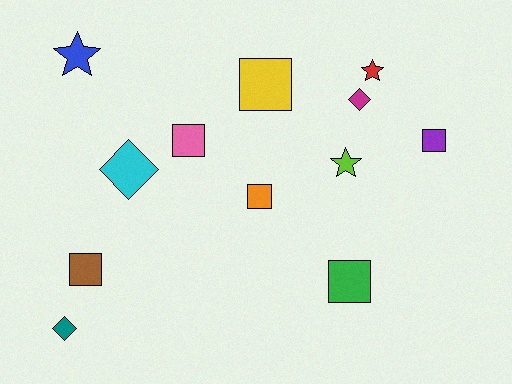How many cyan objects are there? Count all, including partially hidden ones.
There is 1 cyan object.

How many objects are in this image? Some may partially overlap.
There are 12 objects.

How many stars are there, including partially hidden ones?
There are 3 stars.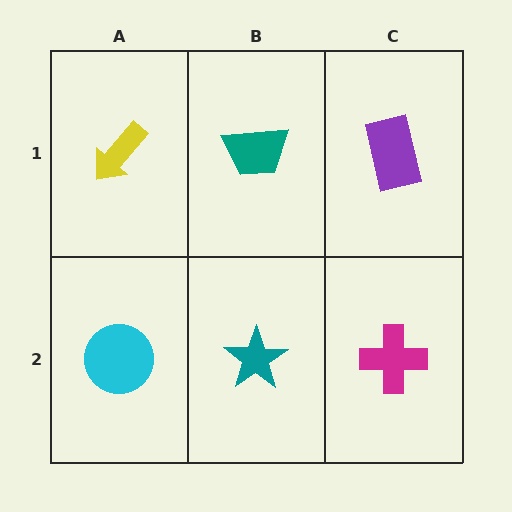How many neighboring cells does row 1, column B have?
3.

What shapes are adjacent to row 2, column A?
A yellow arrow (row 1, column A), a teal star (row 2, column B).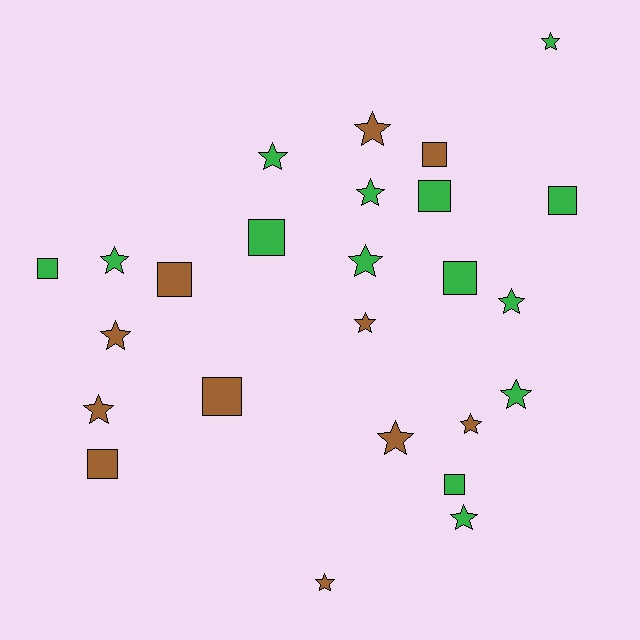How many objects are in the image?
There are 25 objects.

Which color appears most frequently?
Green, with 14 objects.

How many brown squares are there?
There are 4 brown squares.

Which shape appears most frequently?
Star, with 15 objects.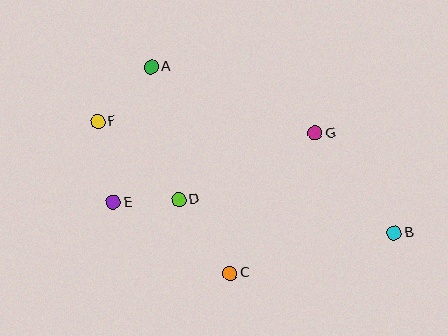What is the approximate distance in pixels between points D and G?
The distance between D and G is approximately 151 pixels.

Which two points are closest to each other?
Points D and E are closest to each other.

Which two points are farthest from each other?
Points B and F are farthest from each other.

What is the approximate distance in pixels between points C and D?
The distance between C and D is approximately 90 pixels.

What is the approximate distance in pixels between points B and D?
The distance between B and D is approximately 218 pixels.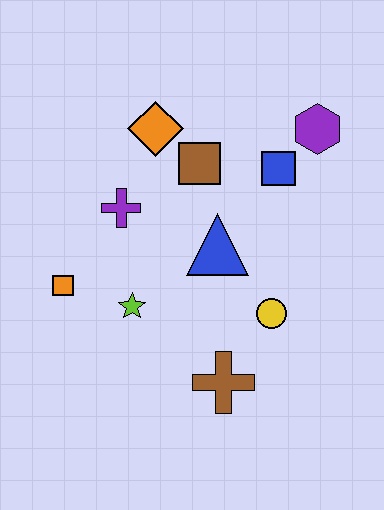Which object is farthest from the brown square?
The brown cross is farthest from the brown square.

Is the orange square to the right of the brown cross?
No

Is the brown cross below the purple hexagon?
Yes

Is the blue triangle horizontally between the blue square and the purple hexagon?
No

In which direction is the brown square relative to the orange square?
The brown square is to the right of the orange square.